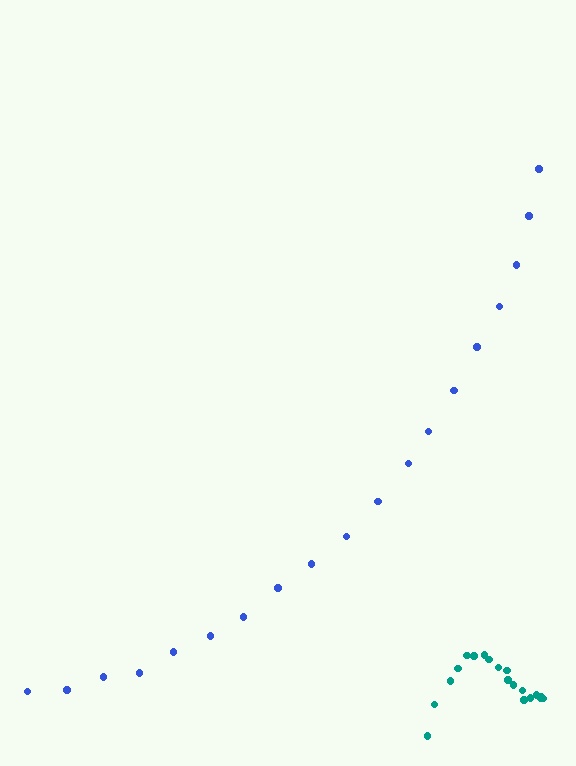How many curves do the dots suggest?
There are 2 distinct paths.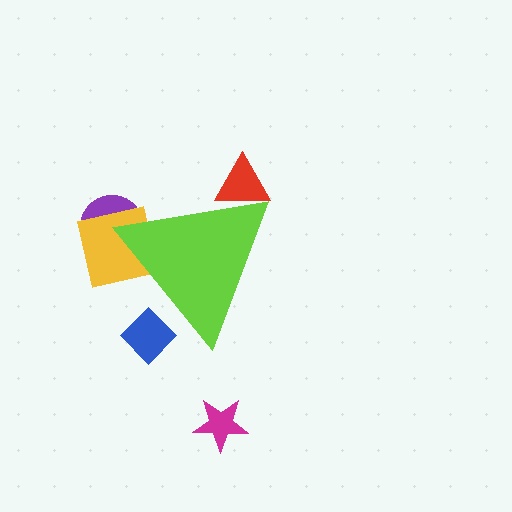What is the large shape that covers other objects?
A lime triangle.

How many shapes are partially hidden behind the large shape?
4 shapes are partially hidden.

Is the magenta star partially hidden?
No, the magenta star is fully visible.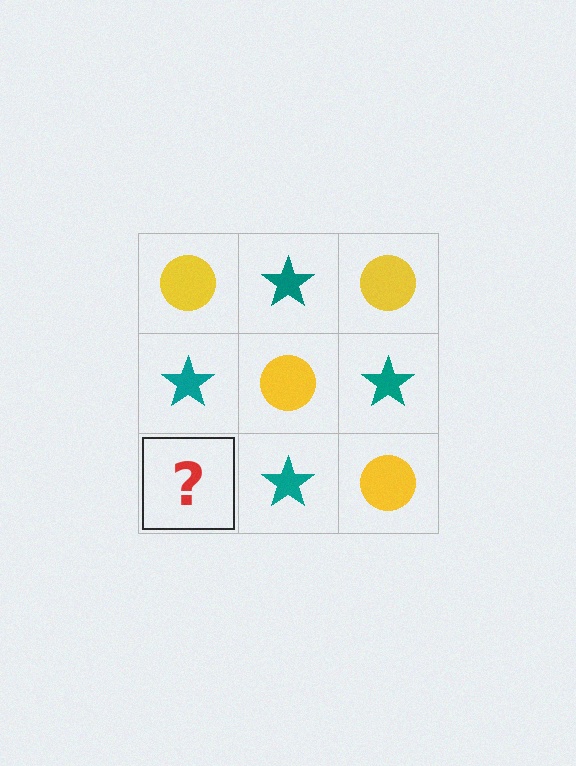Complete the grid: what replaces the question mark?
The question mark should be replaced with a yellow circle.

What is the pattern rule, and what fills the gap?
The rule is that it alternates yellow circle and teal star in a checkerboard pattern. The gap should be filled with a yellow circle.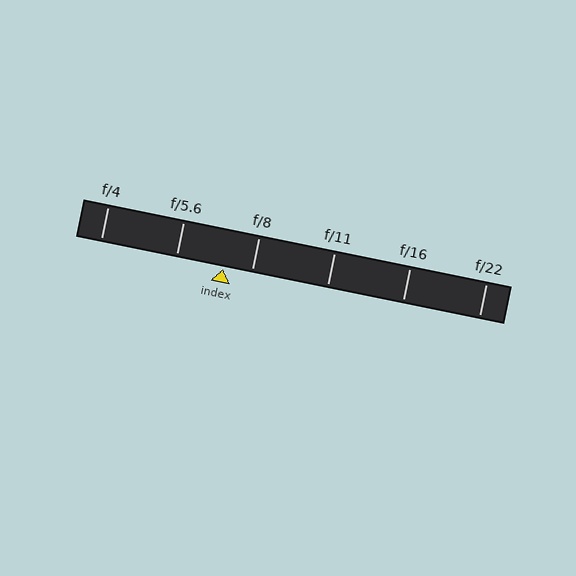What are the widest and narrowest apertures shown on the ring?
The widest aperture shown is f/4 and the narrowest is f/22.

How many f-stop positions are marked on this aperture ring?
There are 6 f-stop positions marked.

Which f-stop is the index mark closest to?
The index mark is closest to f/8.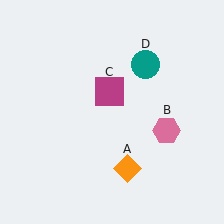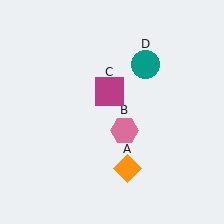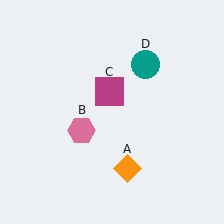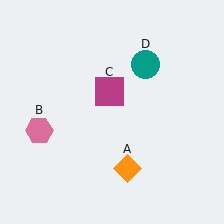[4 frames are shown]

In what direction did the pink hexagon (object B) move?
The pink hexagon (object B) moved left.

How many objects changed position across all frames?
1 object changed position: pink hexagon (object B).